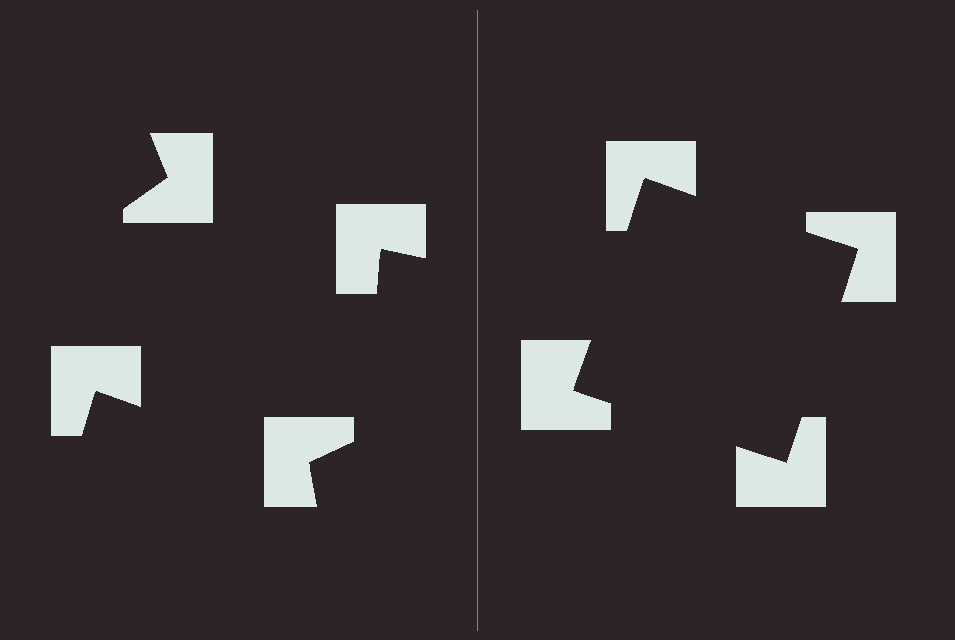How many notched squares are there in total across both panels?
8 — 4 on each side.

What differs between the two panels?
The notched squares are positioned identically on both sides; only the wedge orientations differ. On the right they align to a square; on the left they are misaligned.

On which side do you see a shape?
An illusory square appears on the right side. On the left side the wedge cuts are rotated, so no coherent shape forms.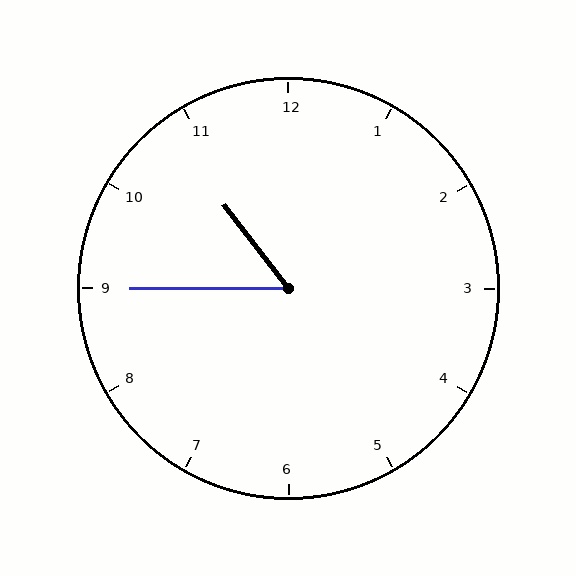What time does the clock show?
10:45.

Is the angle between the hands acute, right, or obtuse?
It is acute.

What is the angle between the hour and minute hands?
Approximately 52 degrees.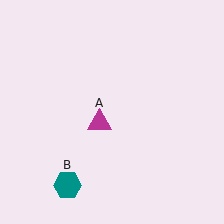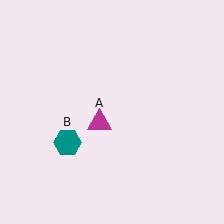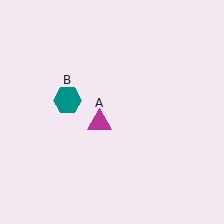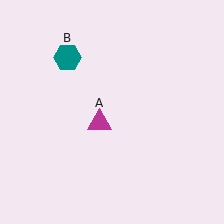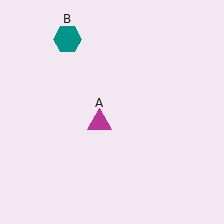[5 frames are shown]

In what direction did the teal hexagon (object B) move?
The teal hexagon (object B) moved up.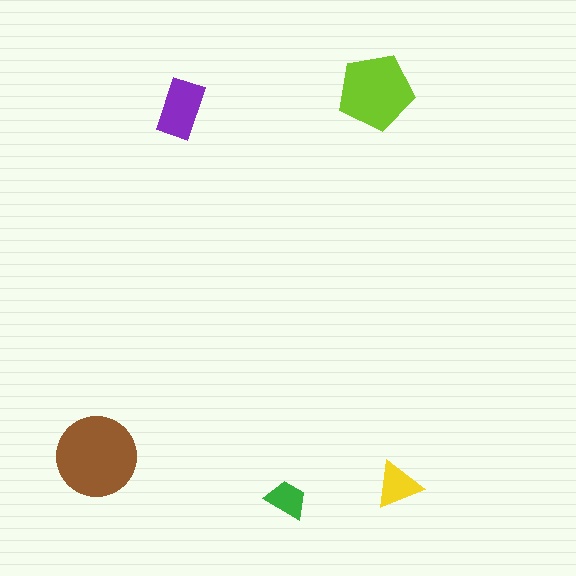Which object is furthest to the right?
The yellow triangle is rightmost.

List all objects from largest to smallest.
The brown circle, the lime pentagon, the purple rectangle, the yellow triangle, the green trapezoid.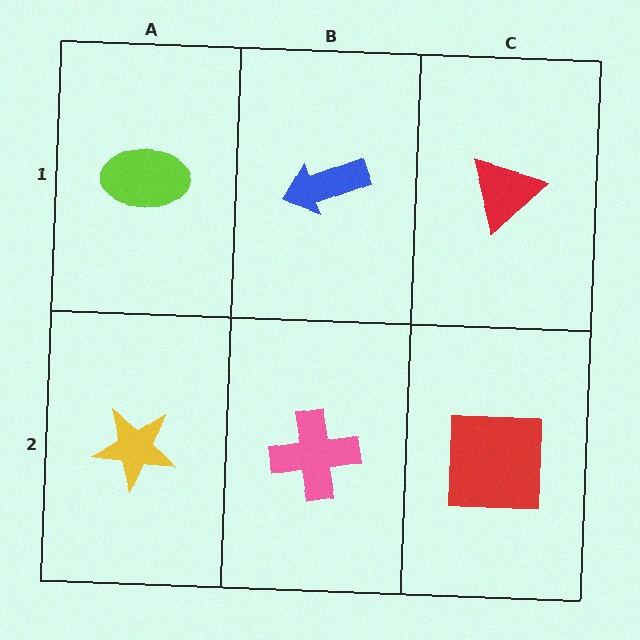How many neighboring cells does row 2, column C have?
2.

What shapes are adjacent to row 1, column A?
A yellow star (row 2, column A), a blue arrow (row 1, column B).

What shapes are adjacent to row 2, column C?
A red triangle (row 1, column C), a pink cross (row 2, column B).